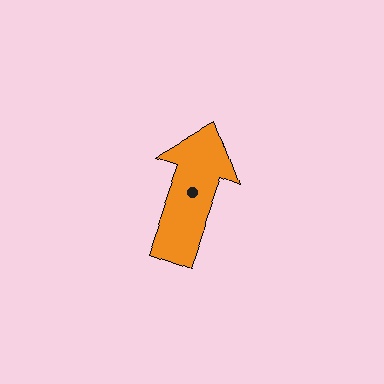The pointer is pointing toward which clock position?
Roughly 1 o'clock.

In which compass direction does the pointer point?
North.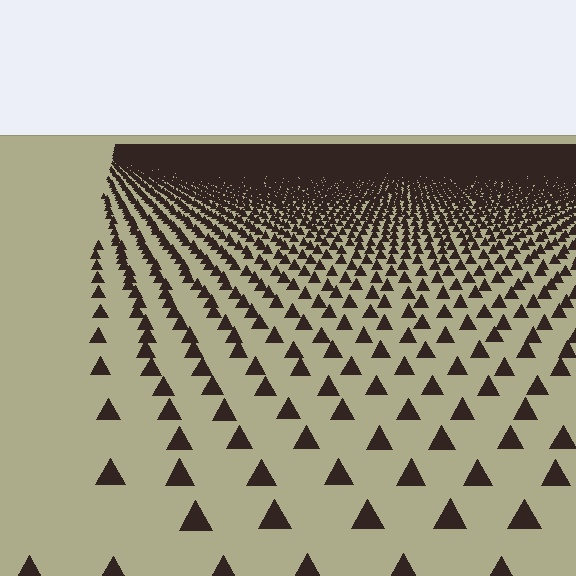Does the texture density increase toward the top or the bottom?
Density increases toward the top.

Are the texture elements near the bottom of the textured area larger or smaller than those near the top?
Larger. Near the bottom, elements are closer to the viewer and appear at a bigger on-screen size.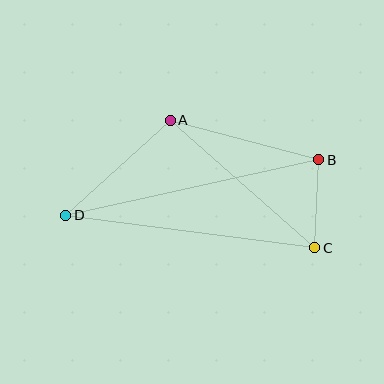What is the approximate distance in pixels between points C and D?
The distance between C and D is approximately 251 pixels.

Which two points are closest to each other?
Points B and C are closest to each other.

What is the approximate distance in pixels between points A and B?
The distance between A and B is approximately 154 pixels.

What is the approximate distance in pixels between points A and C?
The distance between A and C is approximately 193 pixels.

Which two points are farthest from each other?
Points B and D are farthest from each other.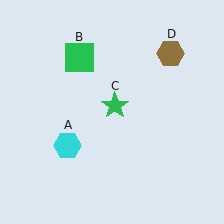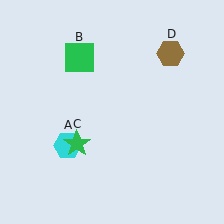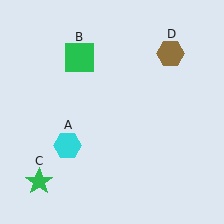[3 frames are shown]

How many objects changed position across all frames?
1 object changed position: green star (object C).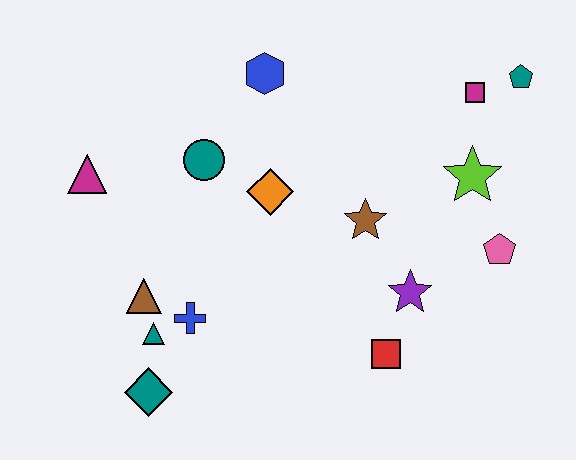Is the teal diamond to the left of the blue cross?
Yes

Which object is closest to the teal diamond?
The teal triangle is closest to the teal diamond.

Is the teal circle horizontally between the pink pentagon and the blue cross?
Yes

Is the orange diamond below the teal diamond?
No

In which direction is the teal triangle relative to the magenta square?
The teal triangle is to the left of the magenta square.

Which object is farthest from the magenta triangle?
The teal pentagon is farthest from the magenta triangle.